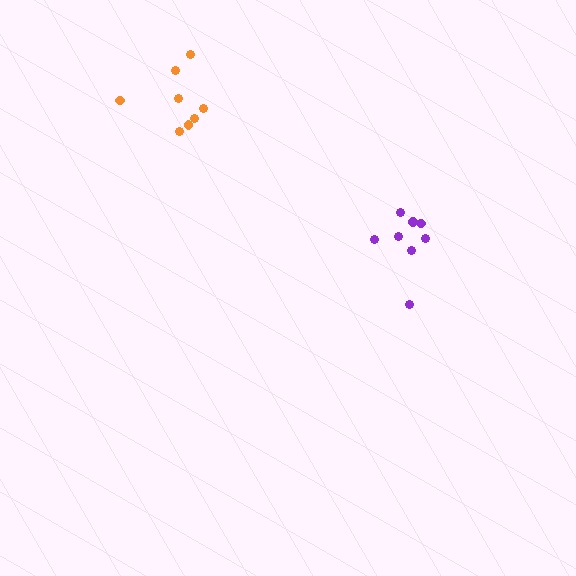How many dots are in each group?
Group 1: 8 dots, Group 2: 8 dots (16 total).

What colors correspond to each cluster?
The clusters are colored: orange, purple.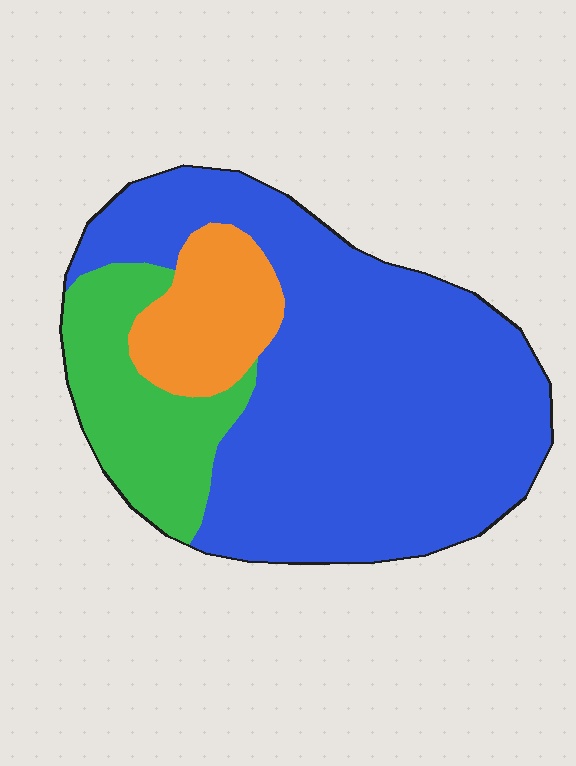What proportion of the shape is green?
Green covers about 20% of the shape.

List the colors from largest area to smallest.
From largest to smallest: blue, green, orange.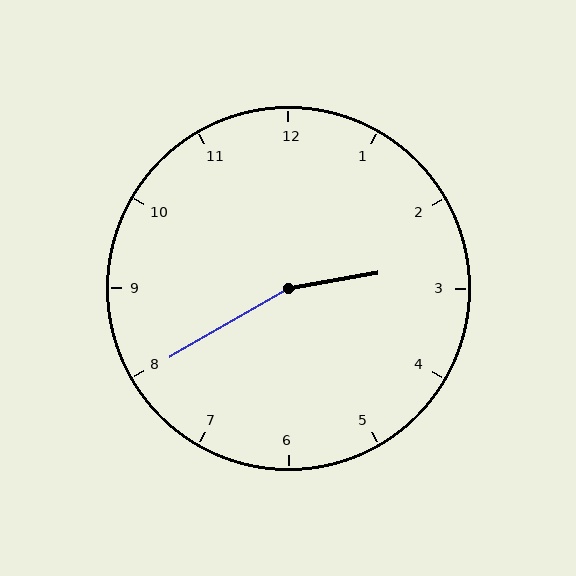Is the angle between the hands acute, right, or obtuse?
It is obtuse.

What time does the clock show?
2:40.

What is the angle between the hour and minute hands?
Approximately 160 degrees.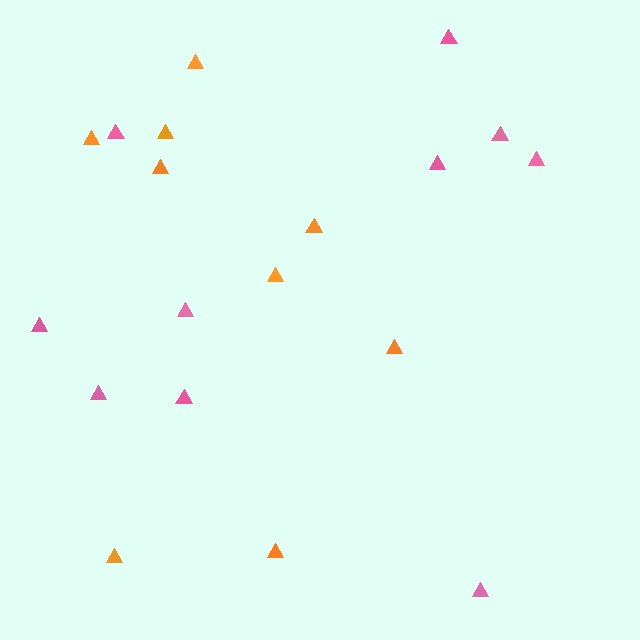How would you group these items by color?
There are 2 groups: one group of pink triangles (10) and one group of orange triangles (9).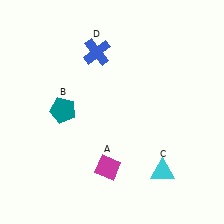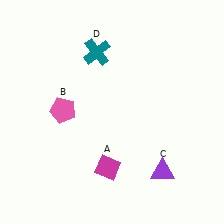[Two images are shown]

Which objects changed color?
B changed from teal to pink. C changed from cyan to purple. D changed from blue to teal.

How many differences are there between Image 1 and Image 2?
There are 3 differences between the two images.